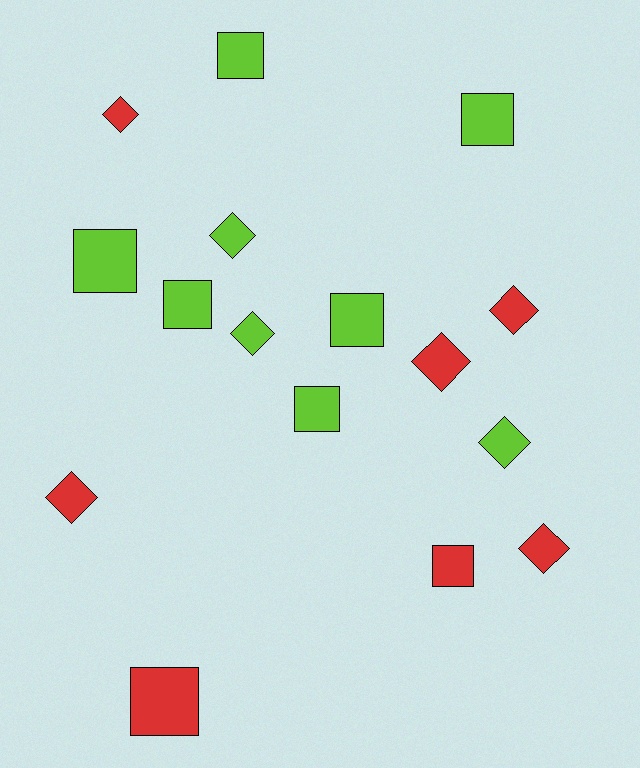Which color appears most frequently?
Lime, with 9 objects.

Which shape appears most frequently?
Square, with 8 objects.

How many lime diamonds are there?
There are 3 lime diamonds.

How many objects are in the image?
There are 16 objects.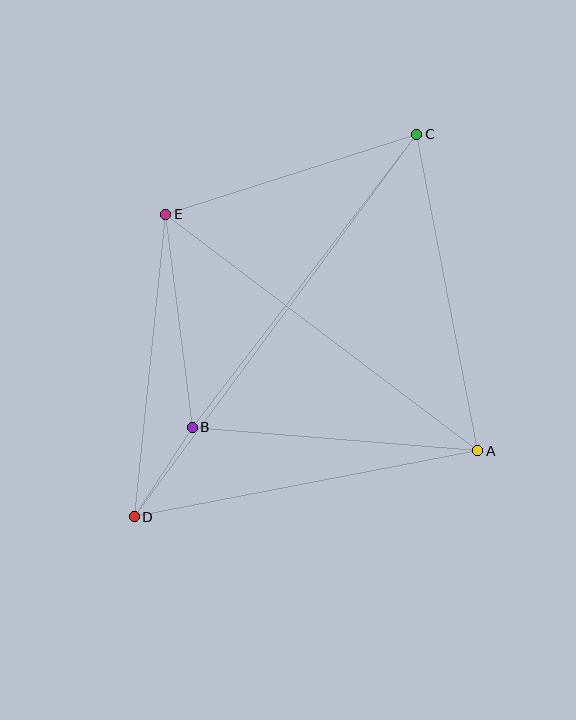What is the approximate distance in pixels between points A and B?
The distance between A and B is approximately 287 pixels.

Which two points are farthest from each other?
Points C and D are farthest from each other.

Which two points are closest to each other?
Points B and D are closest to each other.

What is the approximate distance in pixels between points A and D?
The distance between A and D is approximately 350 pixels.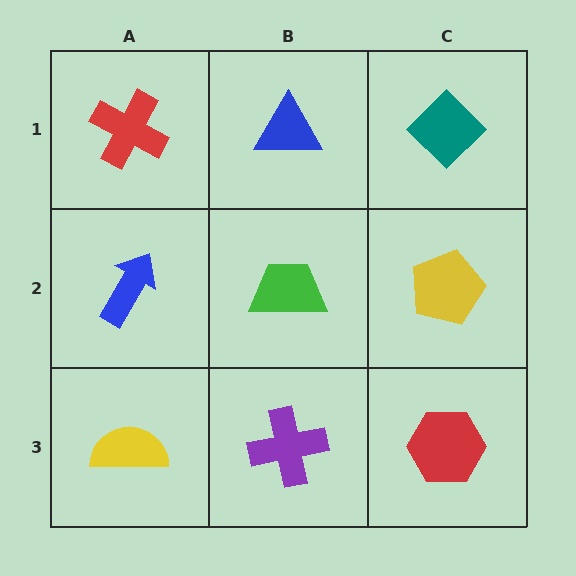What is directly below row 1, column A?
A blue arrow.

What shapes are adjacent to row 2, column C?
A teal diamond (row 1, column C), a red hexagon (row 3, column C), a green trapezoid (row 2, column B).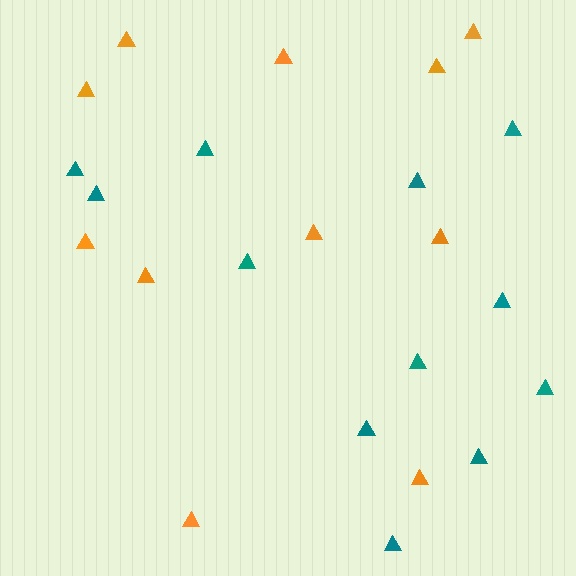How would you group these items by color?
There are 2 groups: one group of orange triangles (11) and one group of teal triangles (12).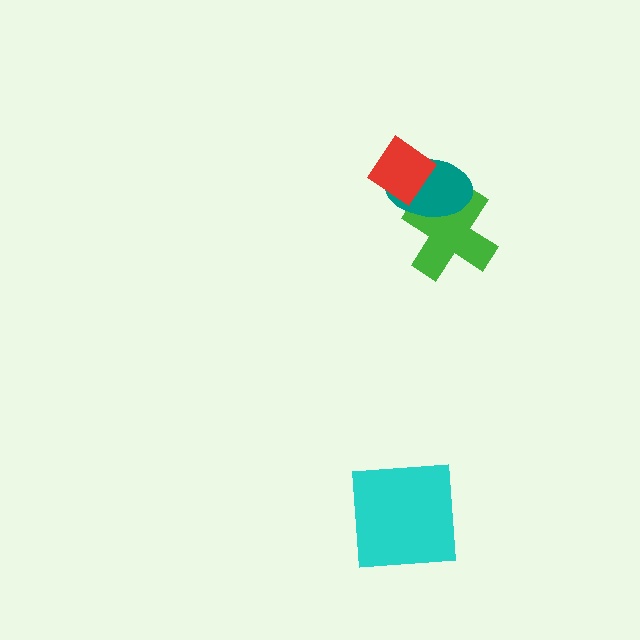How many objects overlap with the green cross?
1 object overlaps with the green cross.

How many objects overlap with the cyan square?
0 objects overlap with the cyan square.